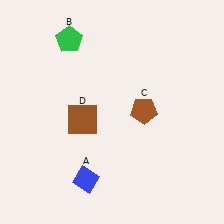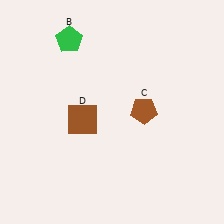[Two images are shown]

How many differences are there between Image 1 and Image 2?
There is 1 difference between the two images.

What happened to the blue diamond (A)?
The blue diamond (A) was removed in Image 2. It was in the bottom-left area of Image 1.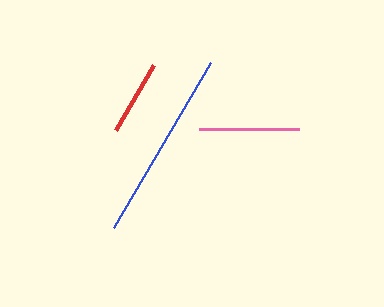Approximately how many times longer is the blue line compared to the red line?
The blue line is approximately 2.6 times the length of the red line.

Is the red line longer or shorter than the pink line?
The pink line is longer than the red line.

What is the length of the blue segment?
The blue segment is approximately 192 pixels long.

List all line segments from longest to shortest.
From longest to shortest: blue, pink, red.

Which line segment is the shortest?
The red line is the shortest at approximately 75 pixels.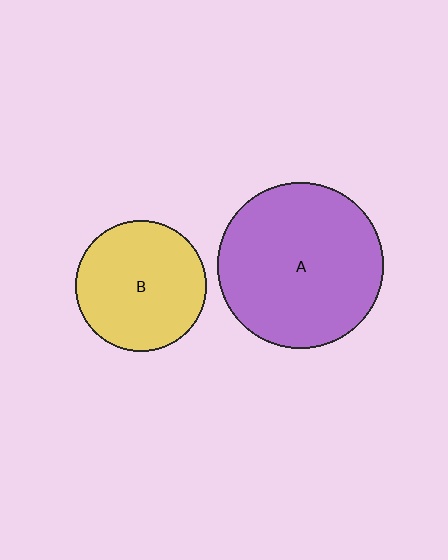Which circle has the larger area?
Circle A (purple).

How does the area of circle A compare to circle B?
Approximately 1.6 times.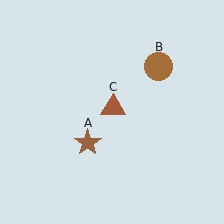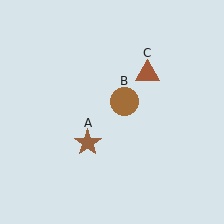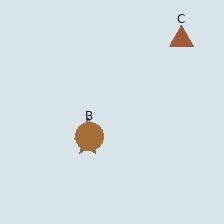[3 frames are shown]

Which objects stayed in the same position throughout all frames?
Brown star (object A) remained stationary.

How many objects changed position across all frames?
2 objects changed position: brown circle (object B), brown triangle (object C).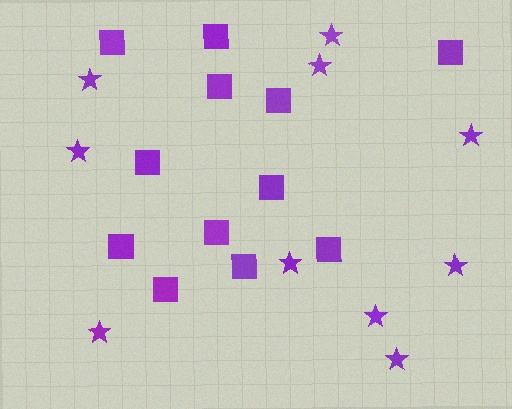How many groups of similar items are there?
There are 2 groups: one group of squares (12) and one group of stars (10).